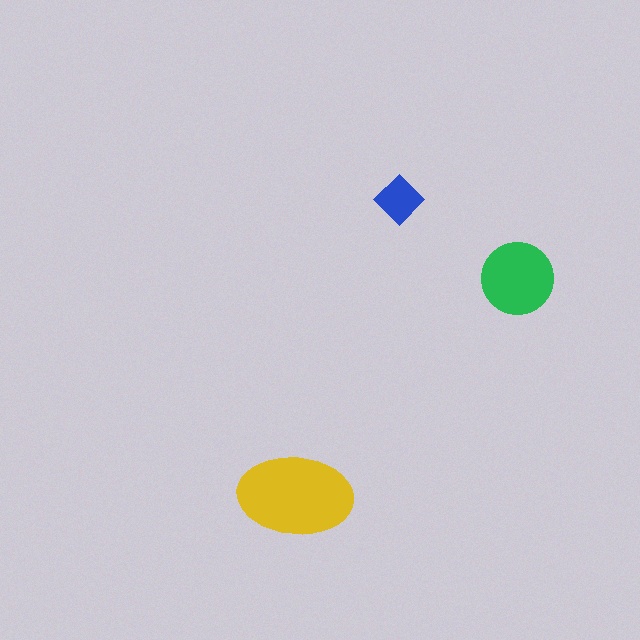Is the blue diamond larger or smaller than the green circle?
Smaller.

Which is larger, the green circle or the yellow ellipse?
The yellow ellipse.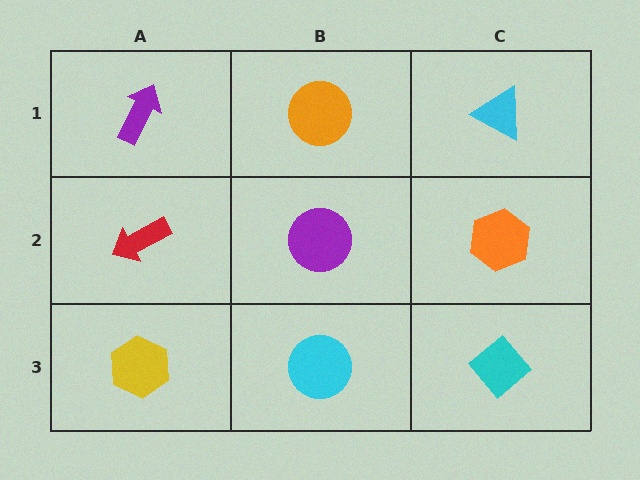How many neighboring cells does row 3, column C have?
2.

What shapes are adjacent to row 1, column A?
A red arrow (row 2, column A), an orange circle (row 1, column B).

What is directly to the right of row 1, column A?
An orange circle.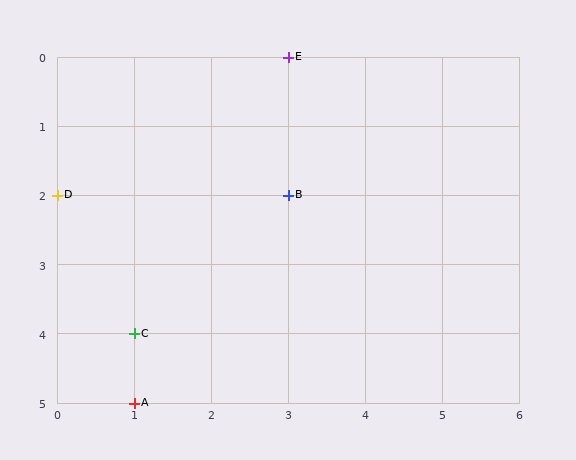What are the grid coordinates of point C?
Point C is at grid coordinates (1, 4).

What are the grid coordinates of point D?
Point D is at grid coordinates (0, 2).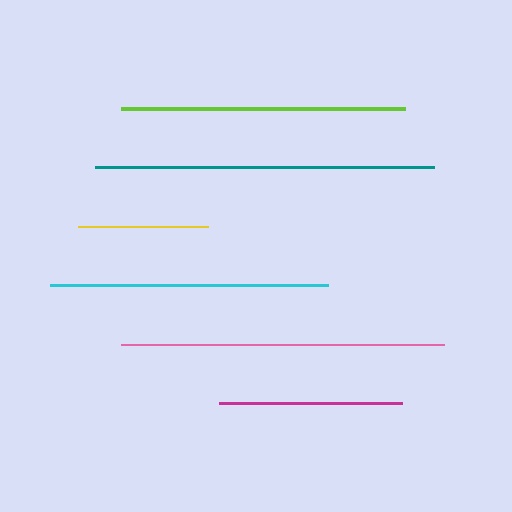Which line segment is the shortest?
The yellow line is the shortest at approximately 130 pixels.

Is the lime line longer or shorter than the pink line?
The pink line is longer than the lime line.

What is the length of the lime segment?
The lime segment is approximately 284 pixels long.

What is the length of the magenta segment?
The magenta segment is approximately 183 pixels long.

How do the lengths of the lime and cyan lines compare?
The lime and cyan lines are approximately the same length.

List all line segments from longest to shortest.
From longest to shortest: teal, pink, lime, cyan, magenta, yellow.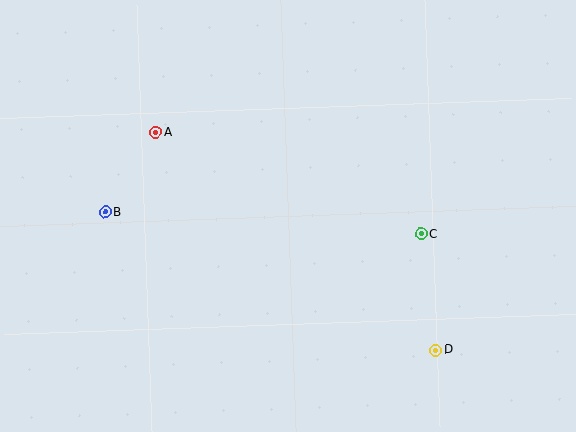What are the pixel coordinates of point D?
Point D is at (436, 350).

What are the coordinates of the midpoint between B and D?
The midpoint between B and D is at (270, 281).